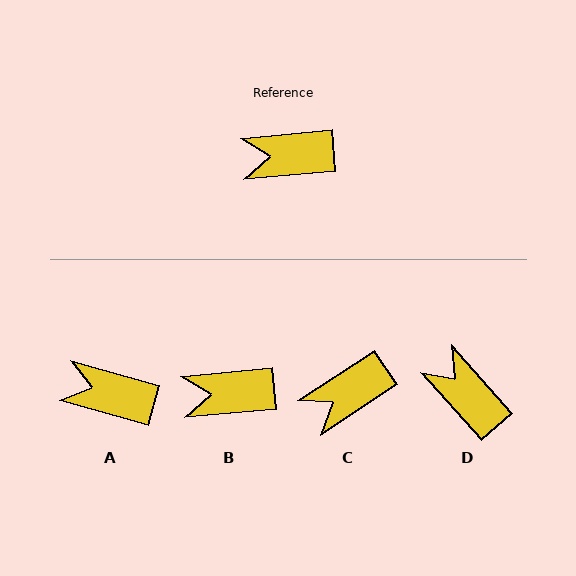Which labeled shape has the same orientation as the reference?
B.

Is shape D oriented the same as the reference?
No, it is off by about 53 degrees.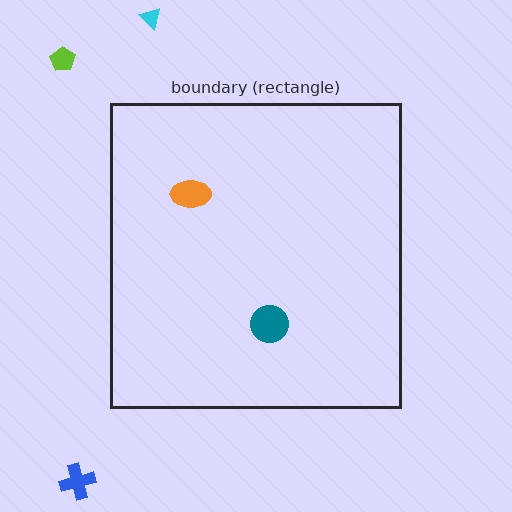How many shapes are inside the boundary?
2 inside, 3 outside.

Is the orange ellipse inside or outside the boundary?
Inside.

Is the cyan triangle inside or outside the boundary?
Outside.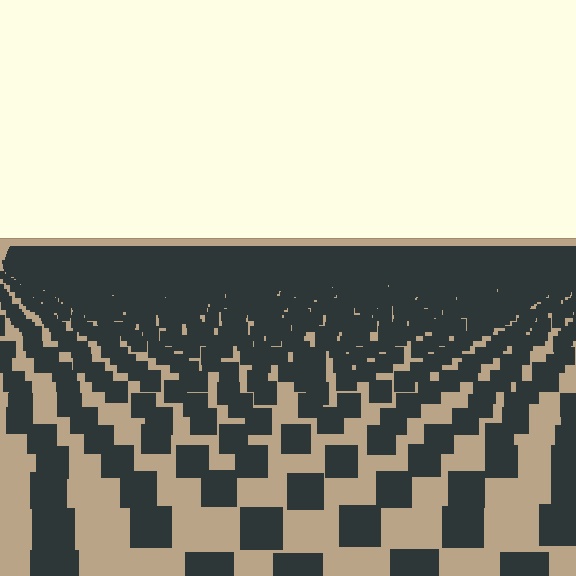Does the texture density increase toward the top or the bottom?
Density increases toward the top.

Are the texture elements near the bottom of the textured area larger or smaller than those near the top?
Larger. Near the bottom, elements are closer to the viewer and appear at a bigger on-screen size.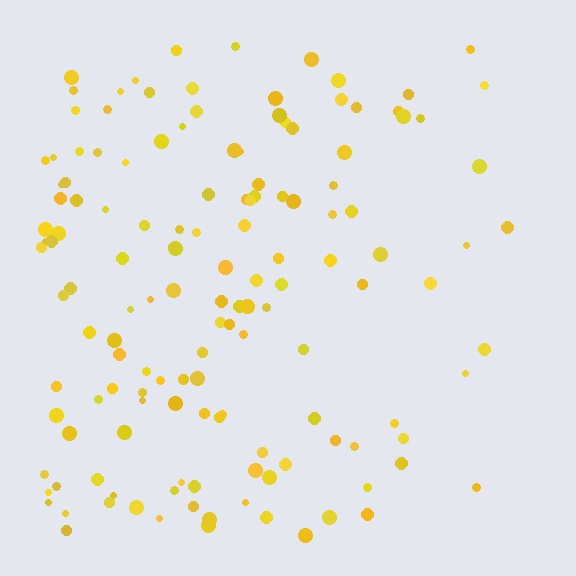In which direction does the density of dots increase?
From right to left, with the left side densest.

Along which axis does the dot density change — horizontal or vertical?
Horizontal.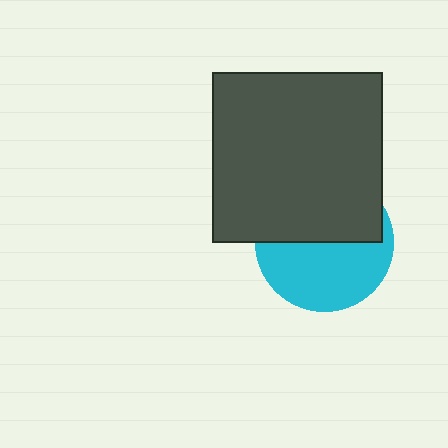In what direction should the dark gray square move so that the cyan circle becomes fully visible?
The dark gray square should move up. That is the shortest direction to clear the overlap and leave the cyan circle fully visible.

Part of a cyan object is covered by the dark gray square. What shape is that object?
It is a circle.